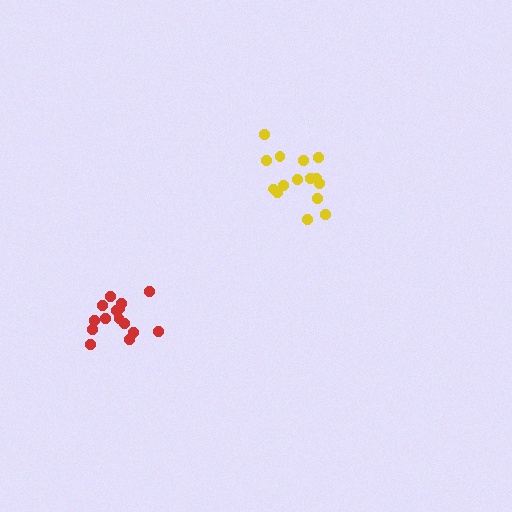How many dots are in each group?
Group 1: 16 dots, Group 2: 16 dots (32 total).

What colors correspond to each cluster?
The clusters are colored: red, yellow.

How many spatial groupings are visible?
There are 2 spatial groupings.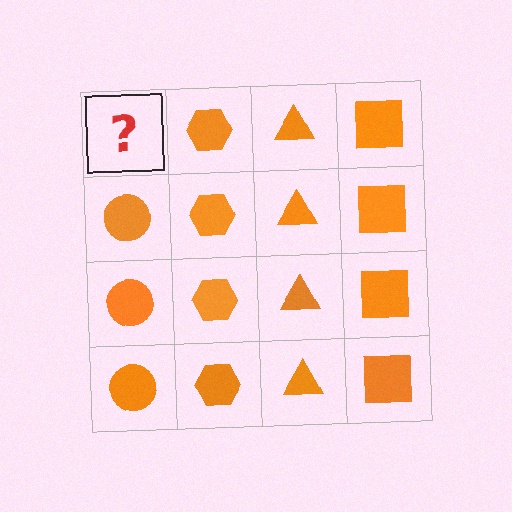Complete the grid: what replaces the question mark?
The question mark should be replaced with an orange circle.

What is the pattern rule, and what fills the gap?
The rule is that each column has a consistent shape. The gap should be filled with an orange circle.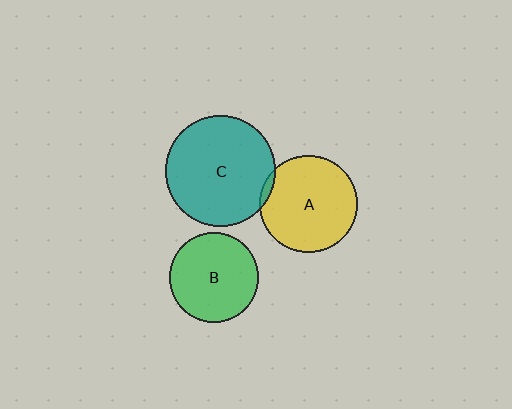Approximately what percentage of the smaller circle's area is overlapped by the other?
Approximately 5%.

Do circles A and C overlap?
Yes.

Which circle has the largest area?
Circle C (teal).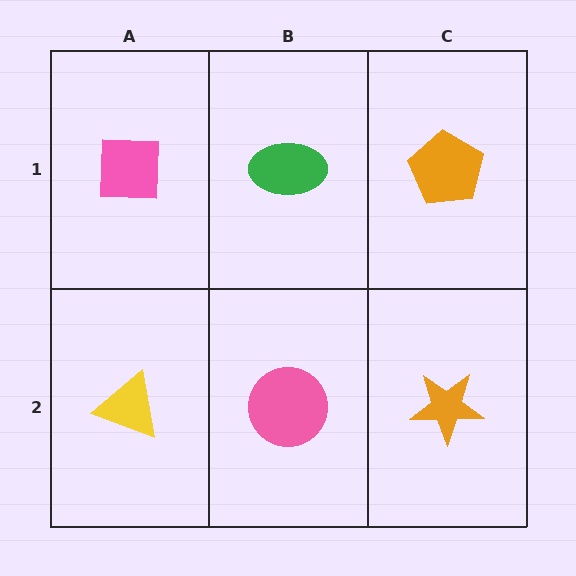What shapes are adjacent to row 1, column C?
An orange star (row 2, column C), a green ellipse (row 1, column B).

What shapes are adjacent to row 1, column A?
A yellow triangle (row 2, column A), a green ellipse (row 1, column B).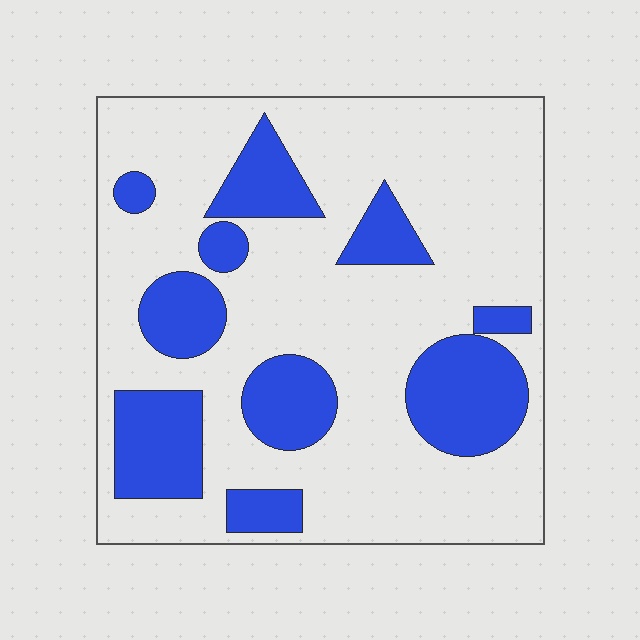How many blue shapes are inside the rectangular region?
10.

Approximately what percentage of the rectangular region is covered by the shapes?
Approximately 25%.